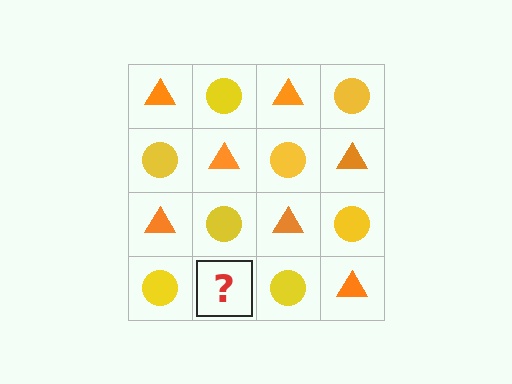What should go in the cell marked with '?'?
The missing cell should contain an orange triangle.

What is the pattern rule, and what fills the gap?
The rule is that it alternates orange triangle and yellow circle in a checkerboard pattern. The gap should be filled with an orange triangle.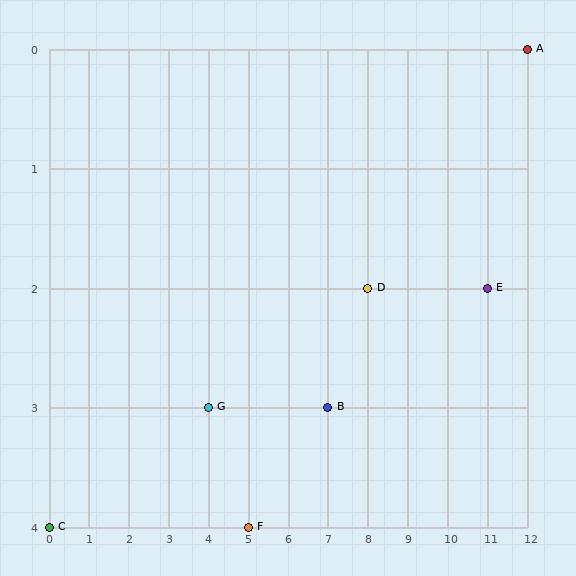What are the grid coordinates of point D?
Point D is at grid coordinates (8, 2).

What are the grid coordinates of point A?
Point A is at grid coordinates (12, 0).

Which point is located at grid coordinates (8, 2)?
Point D is at (8, 2).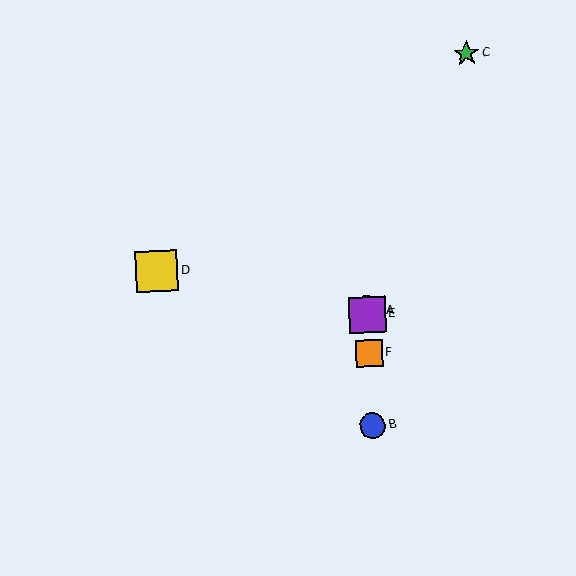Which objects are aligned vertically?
Objects A, B, E, F are aligned vertically.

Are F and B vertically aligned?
Yes, both are at x≈369.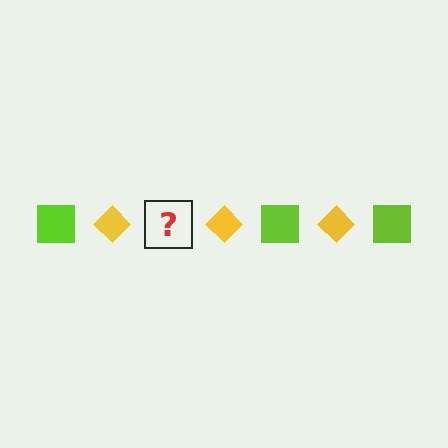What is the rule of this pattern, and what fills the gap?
The rule is that the pattern alternates between lime square and yellow diamond. The gap should be filled with a lime square.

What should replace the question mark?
The question mark should be replaced with a lime square.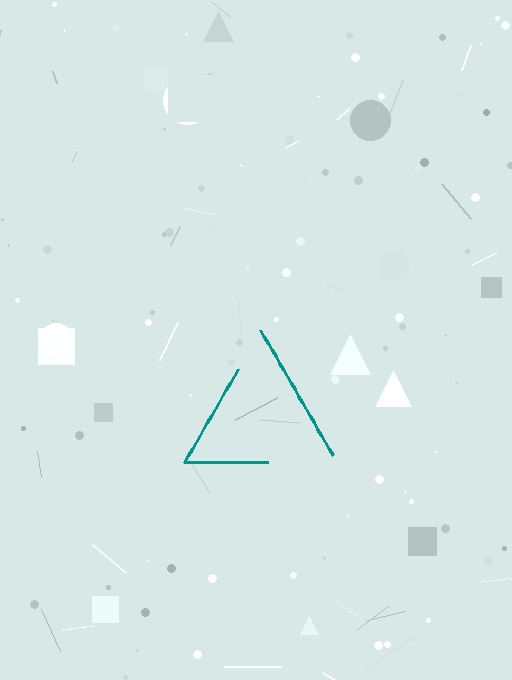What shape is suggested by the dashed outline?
The dashed outline suggests a triangle.